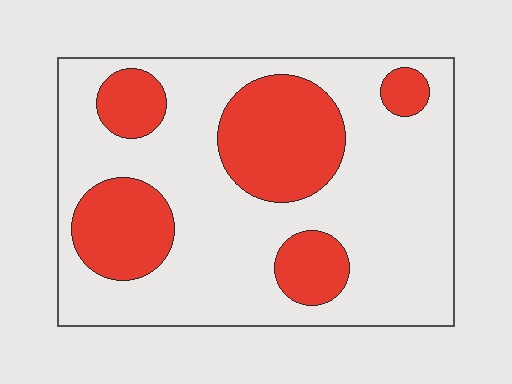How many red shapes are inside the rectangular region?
5.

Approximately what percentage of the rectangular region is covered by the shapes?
Approximately 30%.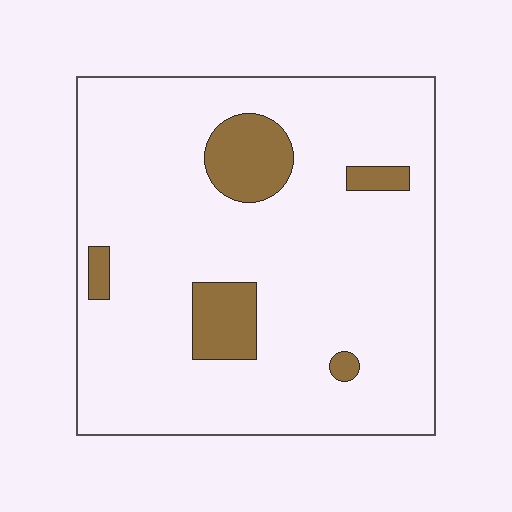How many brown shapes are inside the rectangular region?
5.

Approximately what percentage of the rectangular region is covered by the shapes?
Approximately 10%.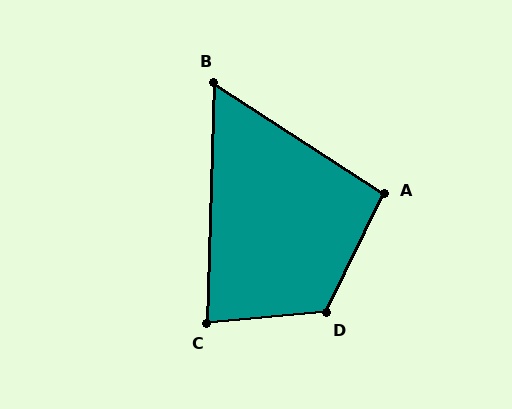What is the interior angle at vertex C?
Approximately 83 degrees (acute).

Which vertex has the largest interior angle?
D, at approximately 121 degrees.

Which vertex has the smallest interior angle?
B, at approximately 59 degrees.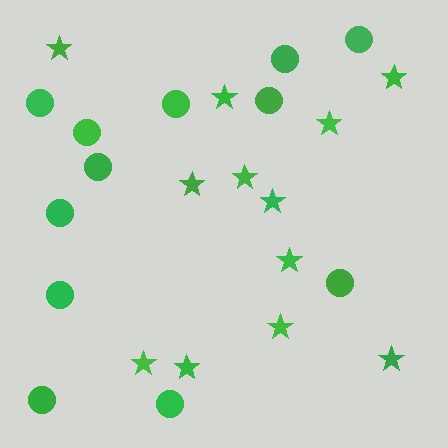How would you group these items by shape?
There are 2 groups: one group of stars (12) and one group of circles (12).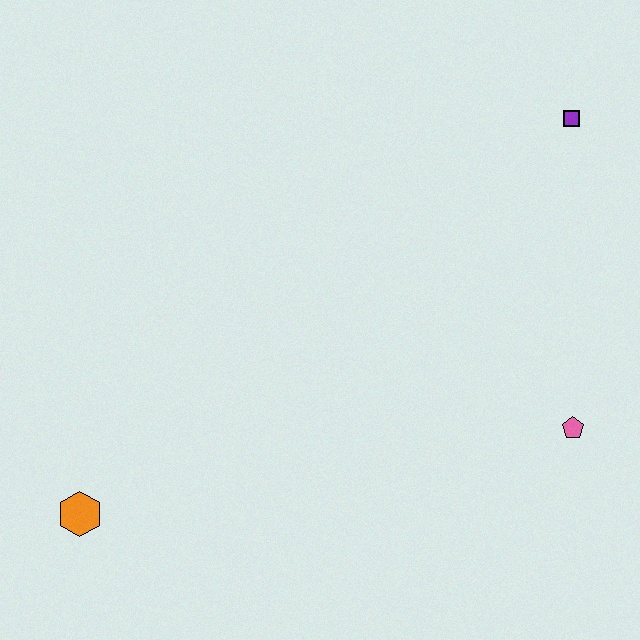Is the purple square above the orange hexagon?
Yes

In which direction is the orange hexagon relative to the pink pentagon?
The orange hexagon is to the left of the pink pentagon.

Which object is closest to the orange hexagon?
The pink pentagon is closest to the orange hexagon.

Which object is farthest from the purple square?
The orange hexagon is farthest from the purple square.